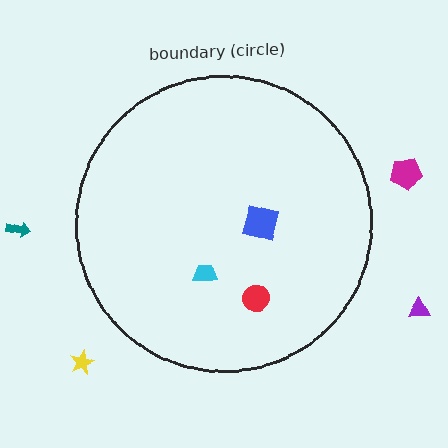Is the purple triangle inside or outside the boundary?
Outside.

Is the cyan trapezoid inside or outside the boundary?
Inside.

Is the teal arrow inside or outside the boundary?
Outside.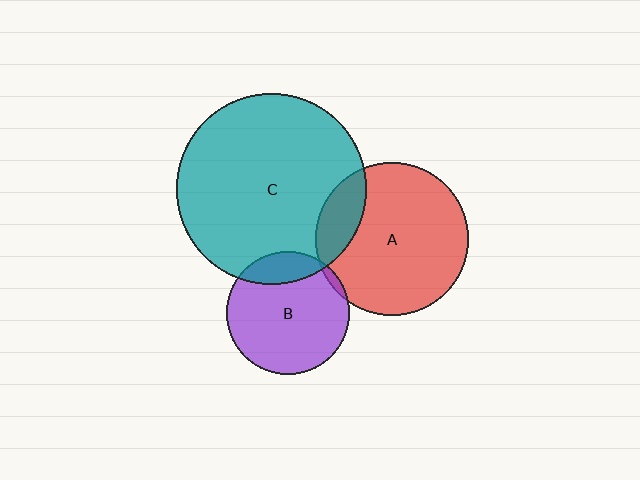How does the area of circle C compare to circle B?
Approximately 2.4 times.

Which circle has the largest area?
Circle C (teal).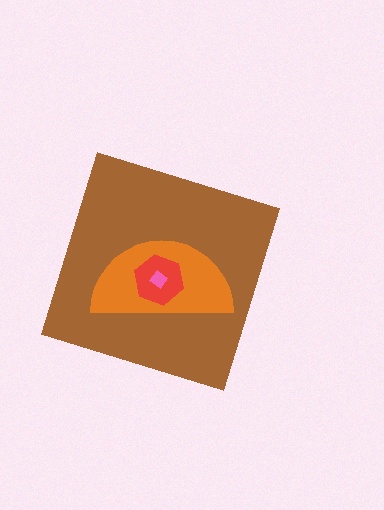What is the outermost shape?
The brown diamond.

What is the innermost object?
The pink diamond.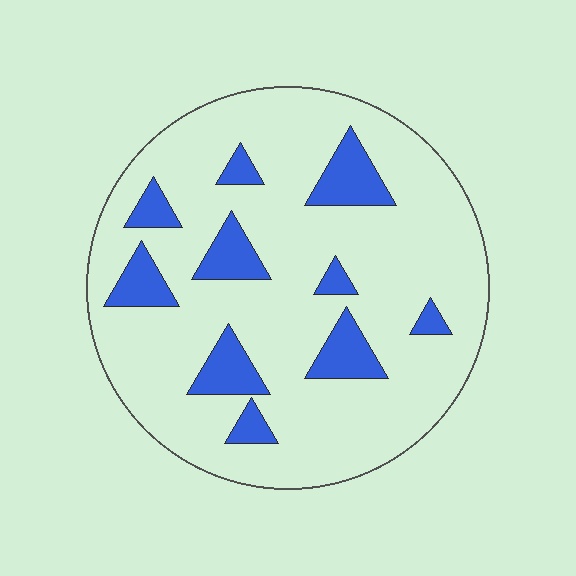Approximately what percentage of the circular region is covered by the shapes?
Approximately 15%.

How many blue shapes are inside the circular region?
10.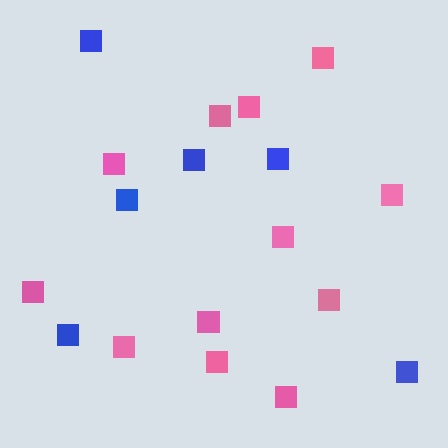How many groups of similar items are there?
There are 2 groups: one group of pink squares (12) and one group of blue squares (6).